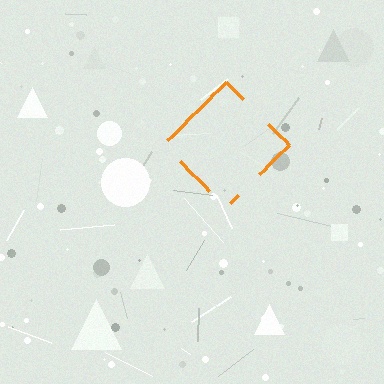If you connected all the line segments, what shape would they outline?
They would outline a diamond.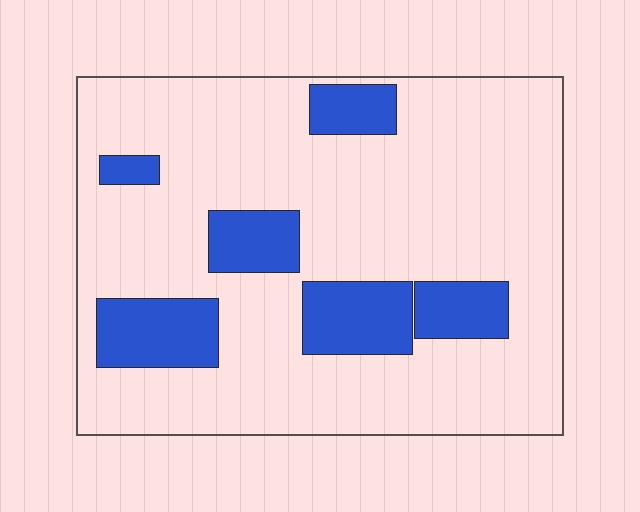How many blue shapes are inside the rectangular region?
6.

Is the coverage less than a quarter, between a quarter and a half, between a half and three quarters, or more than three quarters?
Less than a quarter.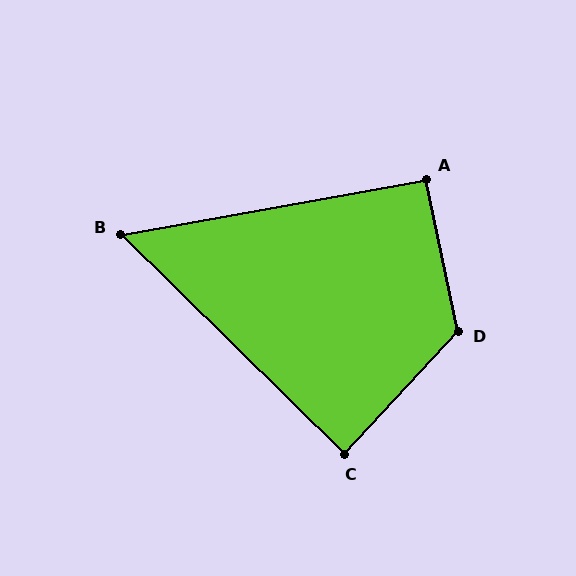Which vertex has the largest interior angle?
D, at approximately 125 degrees.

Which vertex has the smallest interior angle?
B, at approximately 55 degrees.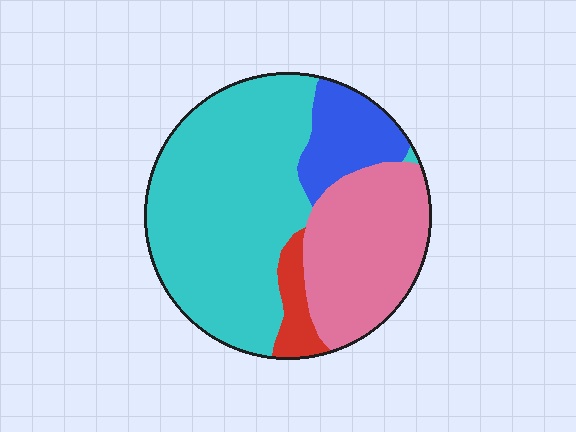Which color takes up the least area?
Red, at roughly 5%.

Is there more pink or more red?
Pink.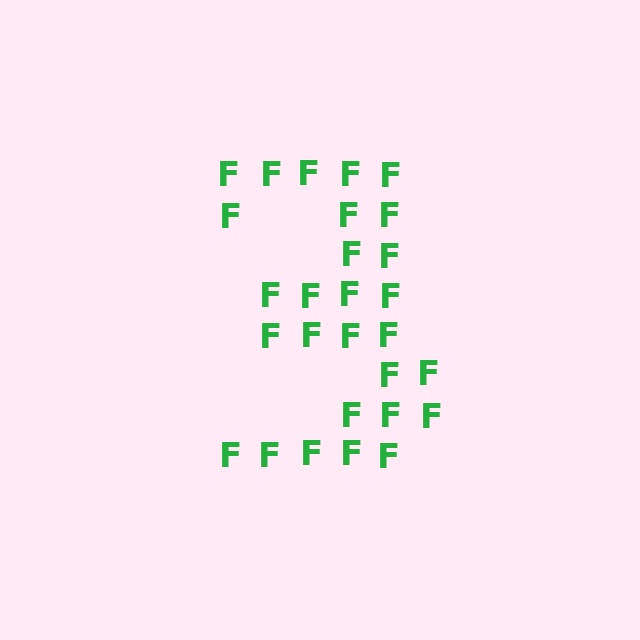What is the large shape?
The large shape is the digit 3.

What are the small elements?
The small elements are letter F's.